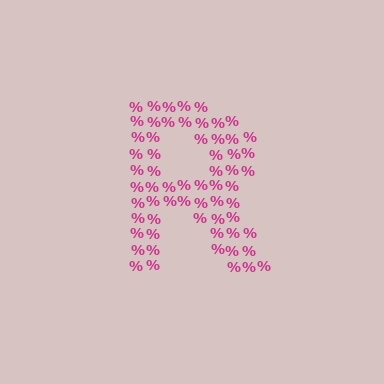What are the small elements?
The small elements are percent signs.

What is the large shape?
The large shape is the letter R.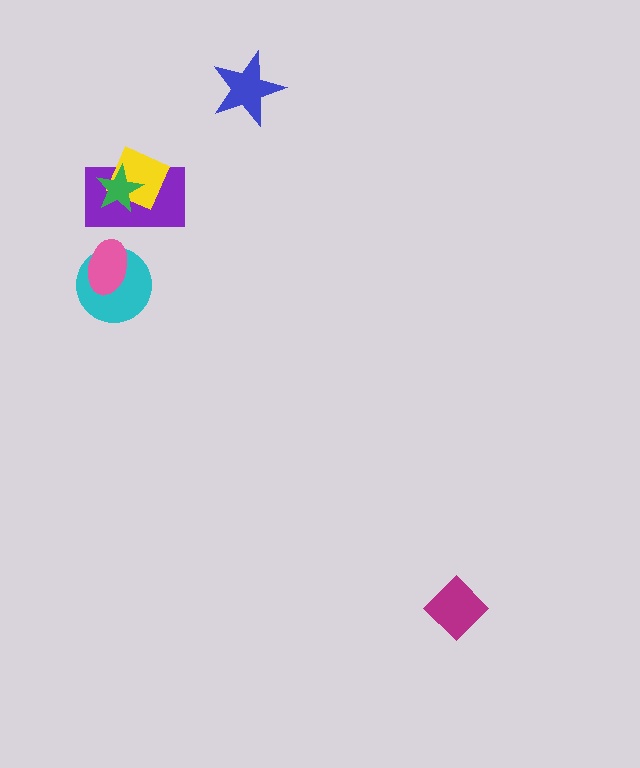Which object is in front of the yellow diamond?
The green star is in front of the yellow diamond.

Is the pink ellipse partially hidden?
No, no other shape covers it.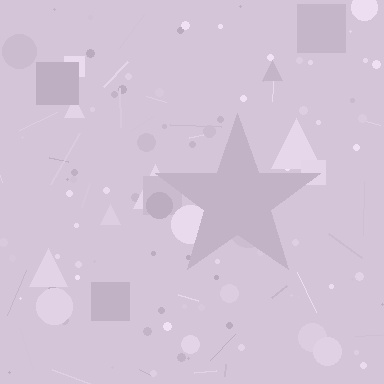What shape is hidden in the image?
A star is hidden in the image.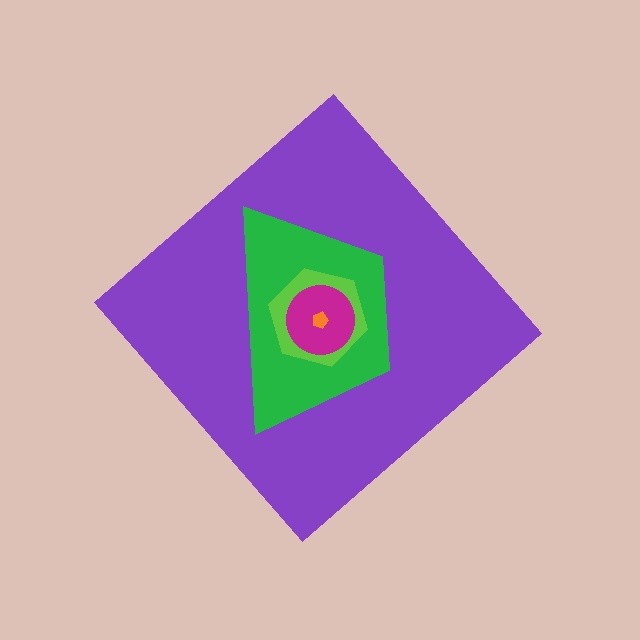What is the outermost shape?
The purple diamond.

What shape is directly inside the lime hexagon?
The magenta circle.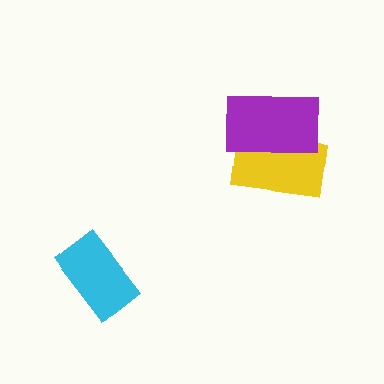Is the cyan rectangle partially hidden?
No, no other shape covers it.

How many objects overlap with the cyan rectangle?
0 objects overlap with the cyan rectangle.